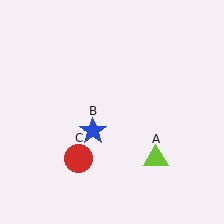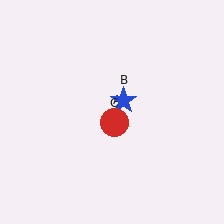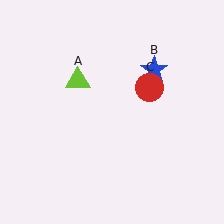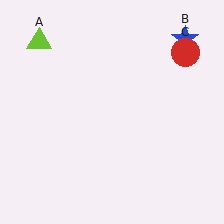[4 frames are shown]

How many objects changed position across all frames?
3 objects changed position: lime triangle (object A), blue star (object B), red circle (object C).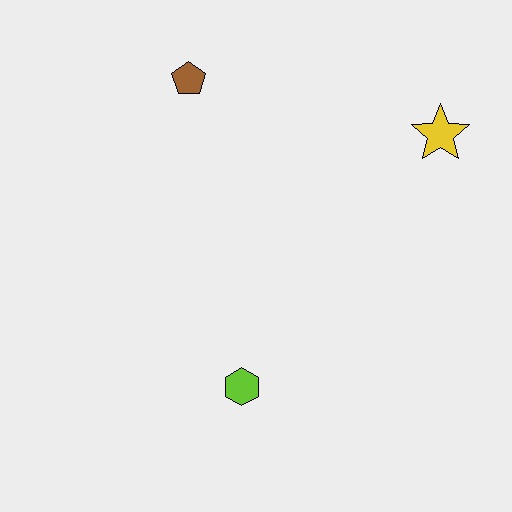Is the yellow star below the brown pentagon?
Yes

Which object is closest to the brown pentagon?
The yellow star is closest to the brown pentagon.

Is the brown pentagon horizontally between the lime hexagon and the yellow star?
No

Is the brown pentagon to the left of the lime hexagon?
Yes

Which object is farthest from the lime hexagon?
The yellow star is farthest from the lime hexagon.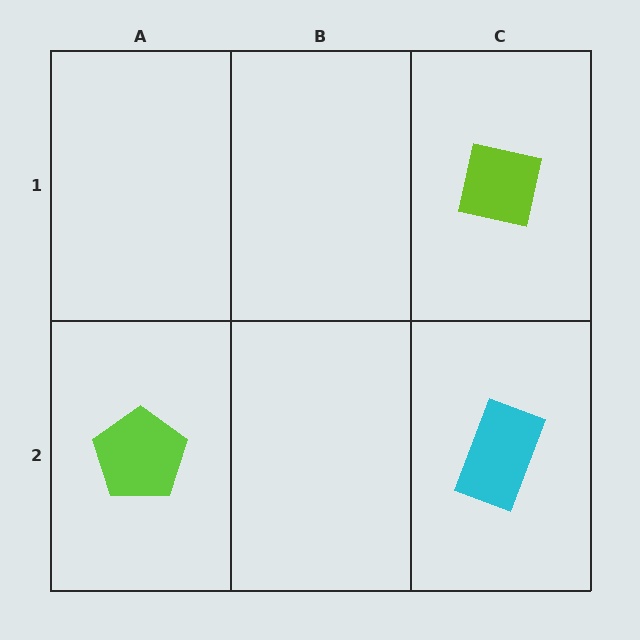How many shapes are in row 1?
1 shape.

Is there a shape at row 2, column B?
No, that cell is empty.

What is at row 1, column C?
A lime square.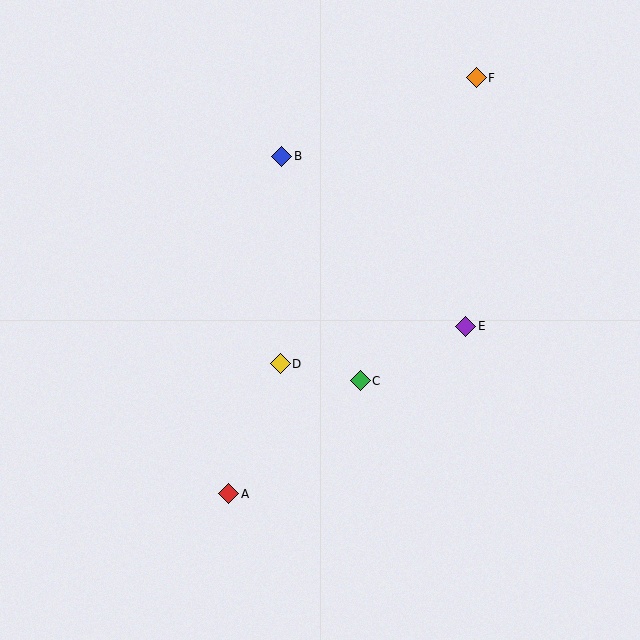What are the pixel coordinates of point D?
Point D is at (280, 364).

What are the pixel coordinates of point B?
Point B is at (282, 156).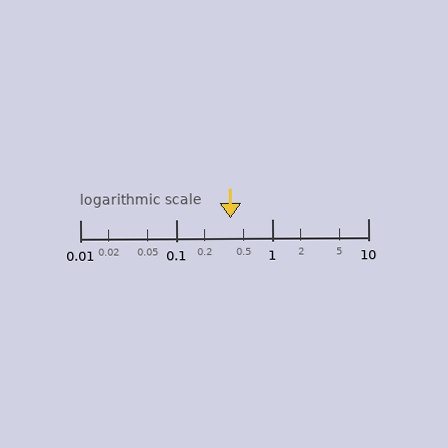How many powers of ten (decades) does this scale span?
The scale spans 3 decades, from 0.01 to 10.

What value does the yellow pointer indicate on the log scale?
The pointer indicates approximately 0.37.